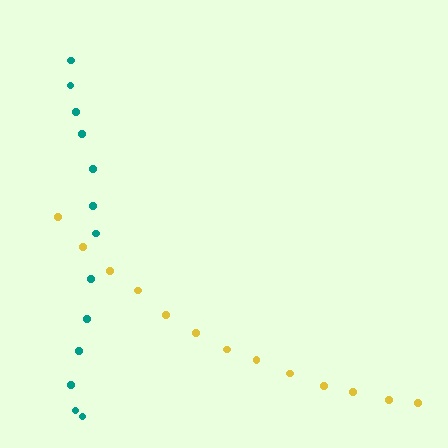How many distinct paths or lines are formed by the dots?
There are 2 distinct paths.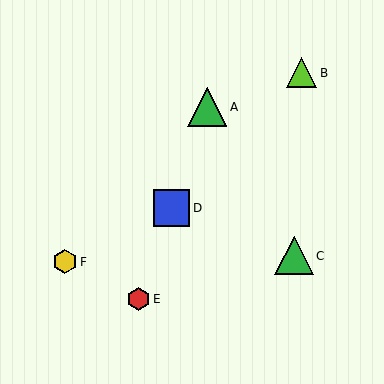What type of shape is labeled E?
Shape E is a red hexagon.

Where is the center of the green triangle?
The center of the green triangle is at (294, 256).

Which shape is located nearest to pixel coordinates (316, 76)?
The lime triangle (labeled B) at (302, 73) is nearest to that location.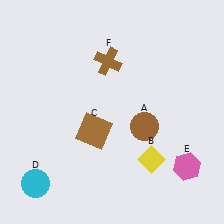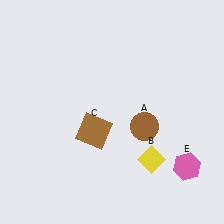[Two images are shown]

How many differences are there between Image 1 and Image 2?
There are 2 differences between the two images.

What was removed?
The cyan circle (D), the brown cross (F) were removed in Image 2.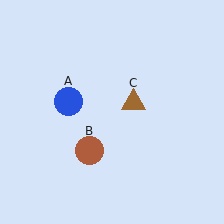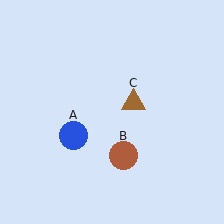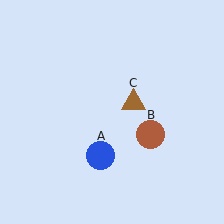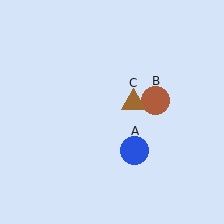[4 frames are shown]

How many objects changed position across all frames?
2 objects changed position: blue circle (object A), brown circle (object B).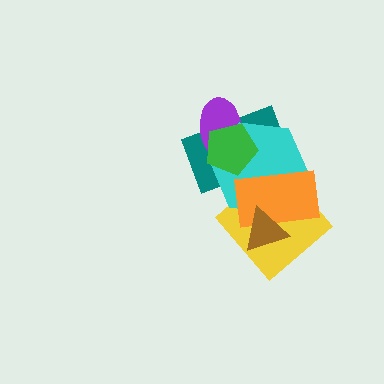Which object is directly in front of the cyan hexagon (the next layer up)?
The orange rectangle is directly in front of the cyan hexagon.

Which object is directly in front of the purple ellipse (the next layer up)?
The cyan hexagon is directly in front of the purple ellipse.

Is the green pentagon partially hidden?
No, no other shape covers it.